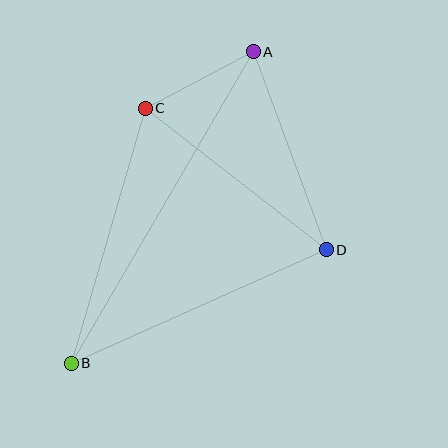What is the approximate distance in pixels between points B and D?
The distance between B and D is approximately 279 pixels.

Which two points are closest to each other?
Points A and C are closest to each other.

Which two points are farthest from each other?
Points A and B are farthest from each other.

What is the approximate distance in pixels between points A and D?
The distance between A and D is approximately 211 pixels.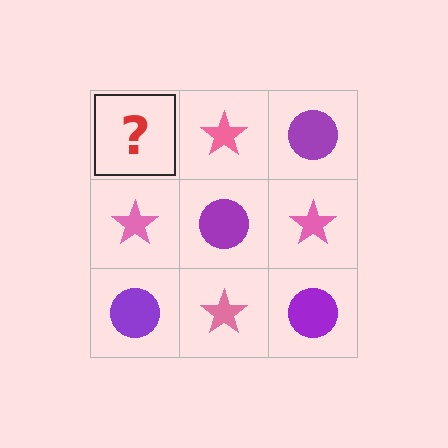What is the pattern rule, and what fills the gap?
The rule is that it alternates purple circle and pink star in a checkerboard pattern. The gap should be filled with a purple circle.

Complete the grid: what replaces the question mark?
The question mark should be replaced with a purple circle.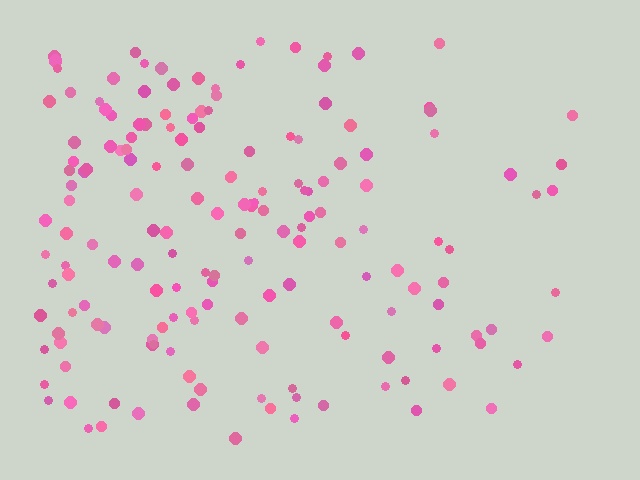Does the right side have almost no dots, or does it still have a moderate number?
Still a moderate number, just noticeably fewer than the left.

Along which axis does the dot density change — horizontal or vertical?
Horizontal.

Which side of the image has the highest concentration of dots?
The left.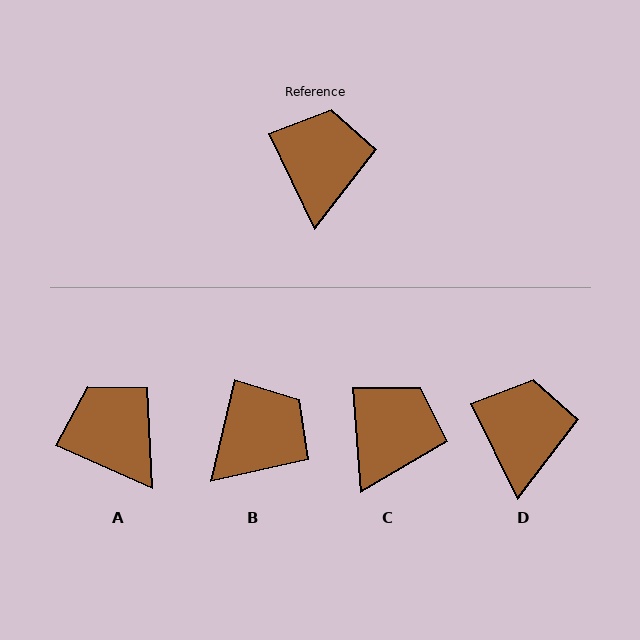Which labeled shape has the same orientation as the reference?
D.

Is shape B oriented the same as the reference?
No, it is off by about 39 degrees.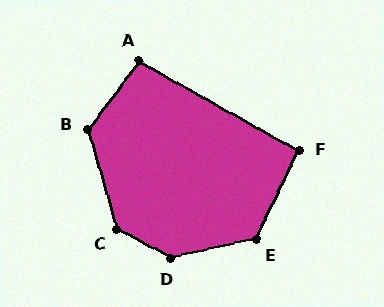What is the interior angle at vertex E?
Approximately 128 degrees (obtuse).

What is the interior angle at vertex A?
Approximately 97 degrees (obtuse).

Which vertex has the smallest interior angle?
F, at approximately 94 degrees.